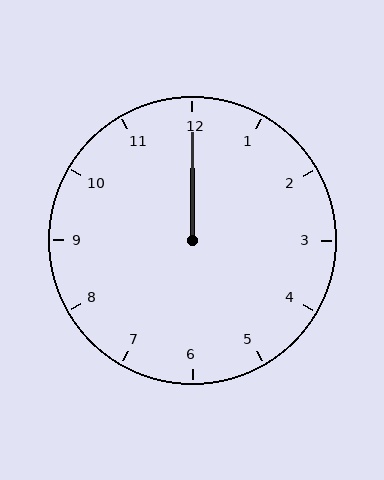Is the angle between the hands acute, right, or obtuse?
It is acute.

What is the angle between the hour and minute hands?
Approximately 0 degrees.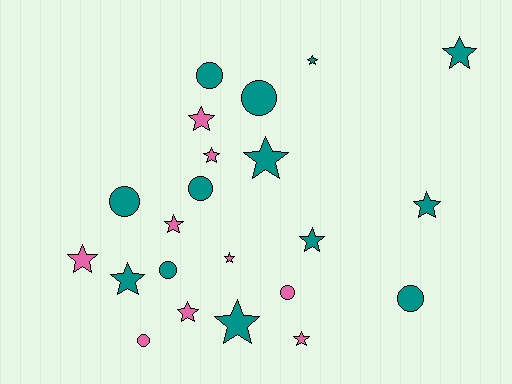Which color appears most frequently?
Teal, with 13 objects.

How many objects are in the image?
There are 22 objects.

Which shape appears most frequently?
Star, with 14 objects.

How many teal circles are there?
There are 6 teal circles.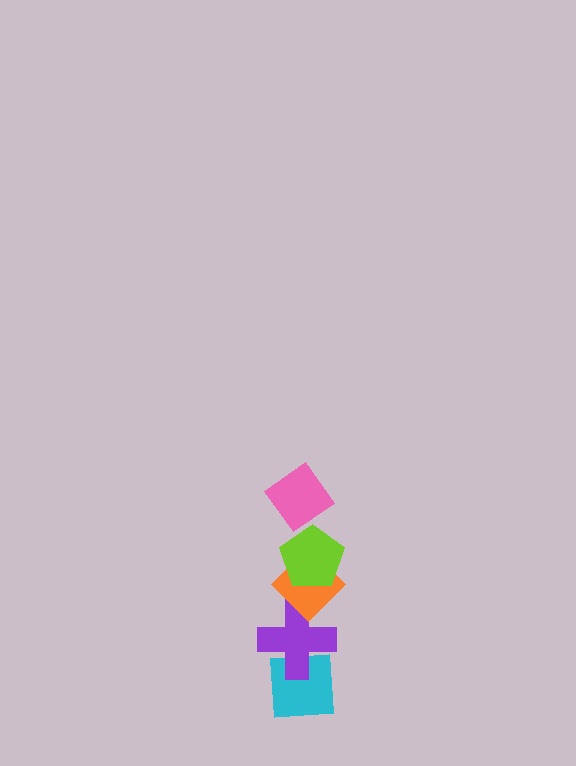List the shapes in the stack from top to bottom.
From top to bottom: the pink diamond, the lime pentagon, the orange diamond, the purple cross, the cyan square.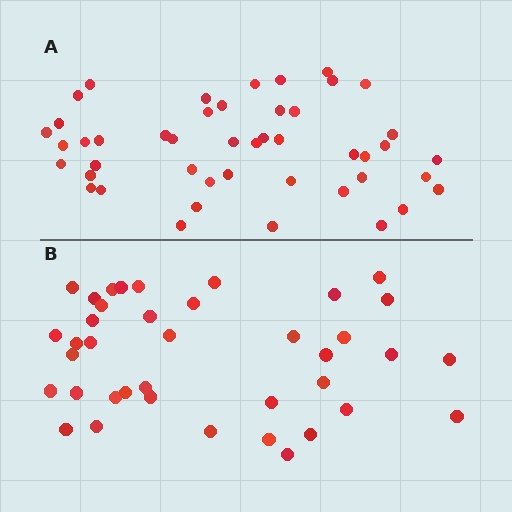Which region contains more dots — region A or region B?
Region A (the top region) has more dots.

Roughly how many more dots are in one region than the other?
Region A has roughly 8 or so more dots than region B.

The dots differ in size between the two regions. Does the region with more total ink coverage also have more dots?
No. Region B has more total ink coverage because its dots are larger, but region A actually contains more individual dots. Total area can be misleading — the number of items is what matters here.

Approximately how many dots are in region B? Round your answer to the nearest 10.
About 40 dots. (The exact count is 39, which rounds to 40.)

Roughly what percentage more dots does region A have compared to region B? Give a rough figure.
About 20% more.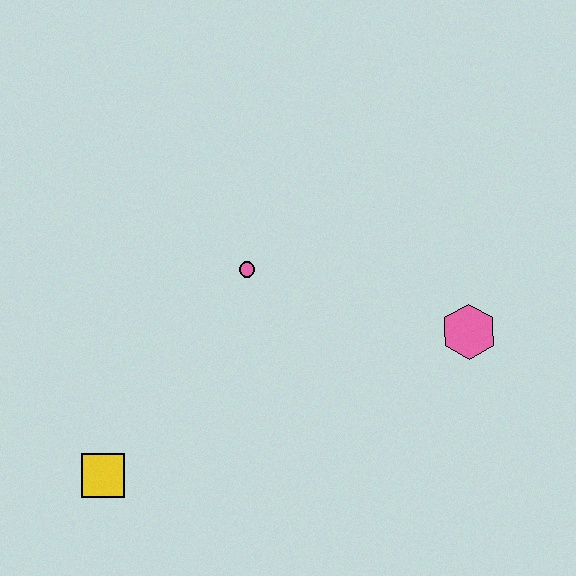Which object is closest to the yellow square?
The pink circle is closest to the yellow square.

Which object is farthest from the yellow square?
The pink hexagon is farthest from the yellow square.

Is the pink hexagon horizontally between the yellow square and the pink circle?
No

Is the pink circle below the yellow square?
No